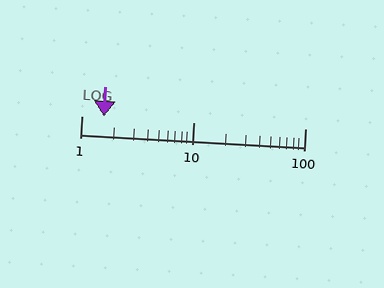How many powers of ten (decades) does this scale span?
The scale spans 2 decades, from 1 to 100.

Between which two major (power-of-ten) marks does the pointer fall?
The pointer is between 1 and 10.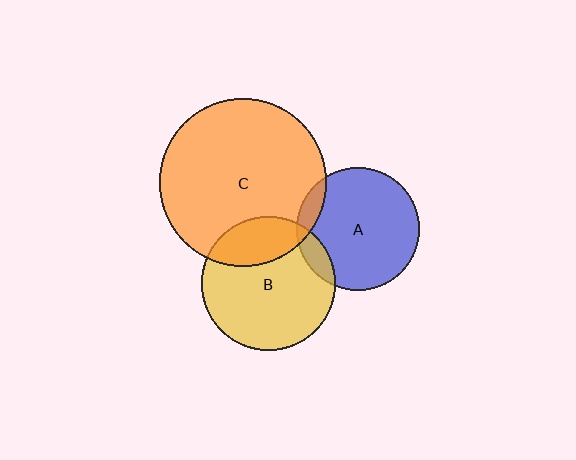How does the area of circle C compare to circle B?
Approximately 1.6 times.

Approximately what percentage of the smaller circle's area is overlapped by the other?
Approximately 25%.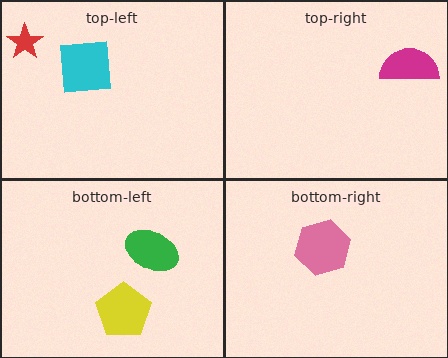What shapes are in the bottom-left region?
The green ellipse, the yellow pentagon.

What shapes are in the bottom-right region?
The pink hexagon.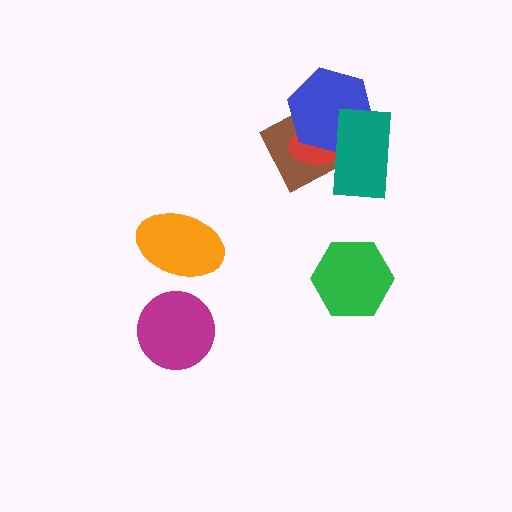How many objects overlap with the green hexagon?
0 objects overlap with the green hexagon.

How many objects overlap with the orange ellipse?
0 objects overlap with the orange ellipse.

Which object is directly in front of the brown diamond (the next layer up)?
The red ellipse is directly in front of the brown diamond.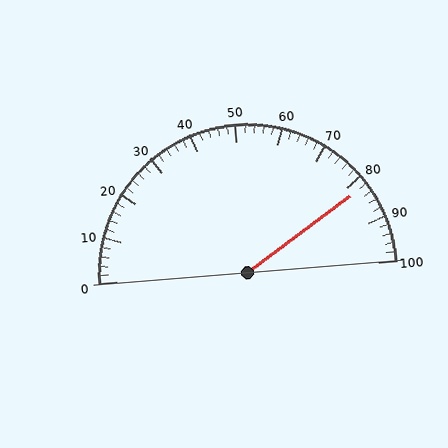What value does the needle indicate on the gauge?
The needle indicates approximately 82.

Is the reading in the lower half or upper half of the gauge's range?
The reading is in the upper half of the range (0 to 100).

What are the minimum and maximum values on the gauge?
The gauge ranges from 0 to 100.